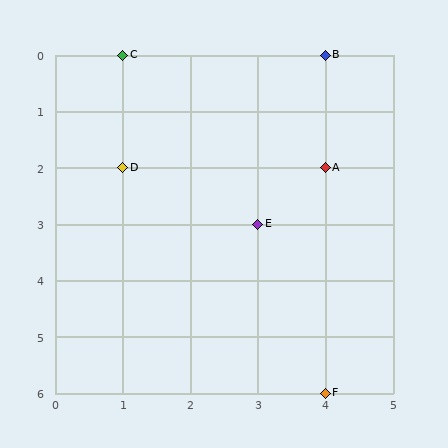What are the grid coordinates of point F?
Point F is at grid coordinates (4, 6).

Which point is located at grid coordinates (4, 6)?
Point F is at (4, 6).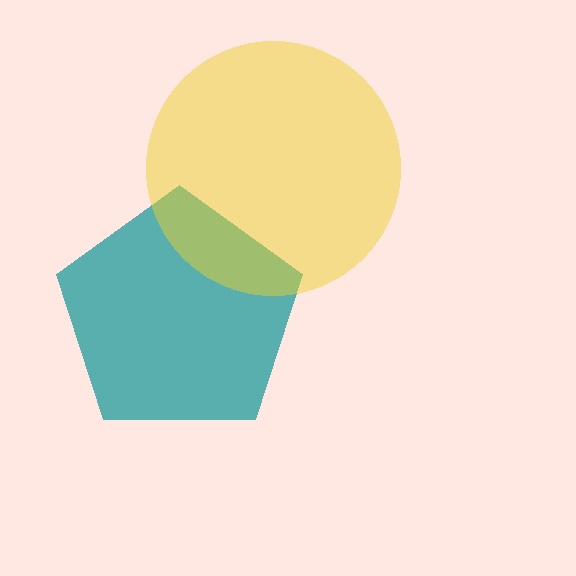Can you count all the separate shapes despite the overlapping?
Yes, there are 2 separate shapes.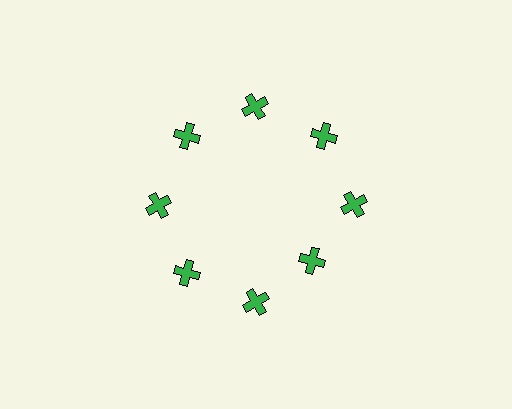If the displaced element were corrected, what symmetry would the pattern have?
It would have 8-fold rotational symmetry — the pattern would map onto itself every 45 degrees.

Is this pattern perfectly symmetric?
No. The 8 green crosses are arranged in a ring, but one element near the 4 o'clock position is pulled inward toward the center, breaking the 8-fold rotational symmetry.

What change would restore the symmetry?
The symmetry would be restored by moving it outward, back onto the ring so that all 8 crosses sit at equal angles and equal distance from the center.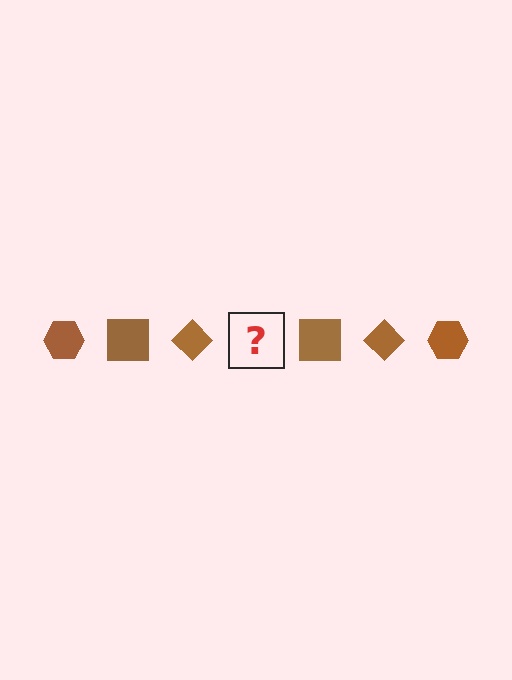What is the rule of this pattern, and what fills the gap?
The rule is that the pattern cycles through hexagon, square, diamond shapes in brown. The gap should be filled with a brown hexagon.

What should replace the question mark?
The question mark should be replaced with a brown hexagon.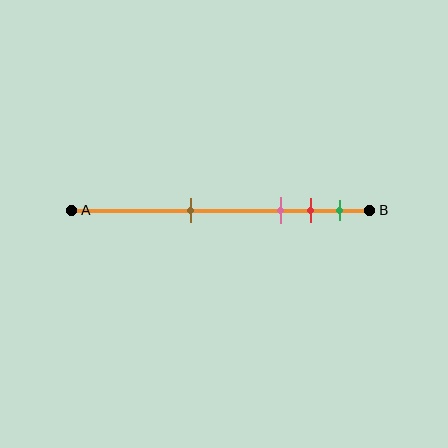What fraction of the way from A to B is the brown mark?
The brown mark is approximately 40% (0.4) of the way from A to B.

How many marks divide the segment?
There are 4 marks dividing the segment.